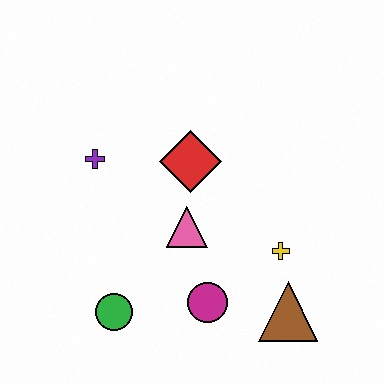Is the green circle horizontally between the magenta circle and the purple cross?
Yes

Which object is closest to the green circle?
The magenta circle is closest to the green circle.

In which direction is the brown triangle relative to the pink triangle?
The brown triangle is to the right of the pink triangle.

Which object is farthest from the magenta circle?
The purple cross is farthest from the magenta circle.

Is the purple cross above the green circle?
Yes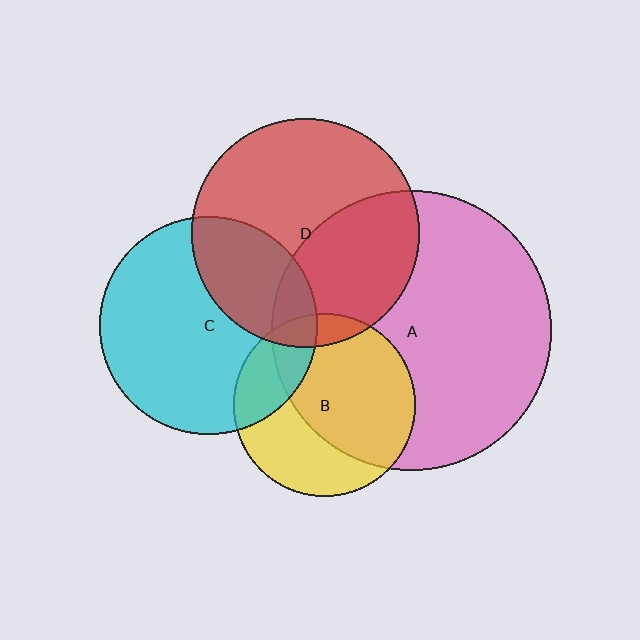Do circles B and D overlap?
Yes.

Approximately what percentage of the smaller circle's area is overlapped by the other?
Approximately 10%.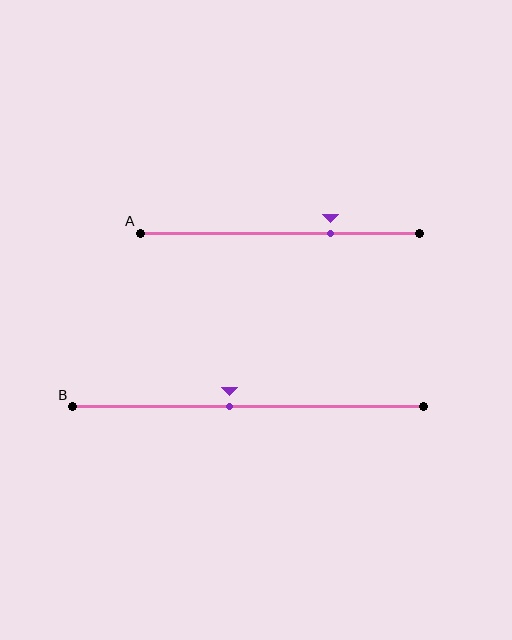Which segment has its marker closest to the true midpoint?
Segment B has its marker closest to the true midpoint.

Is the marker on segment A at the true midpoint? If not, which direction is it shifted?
No, the marker on segment A is shifted to the right by about 18% of the segment length.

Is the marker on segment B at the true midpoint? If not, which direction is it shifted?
No, the marker on segment B is shifted to the left by about 5% of the segment length.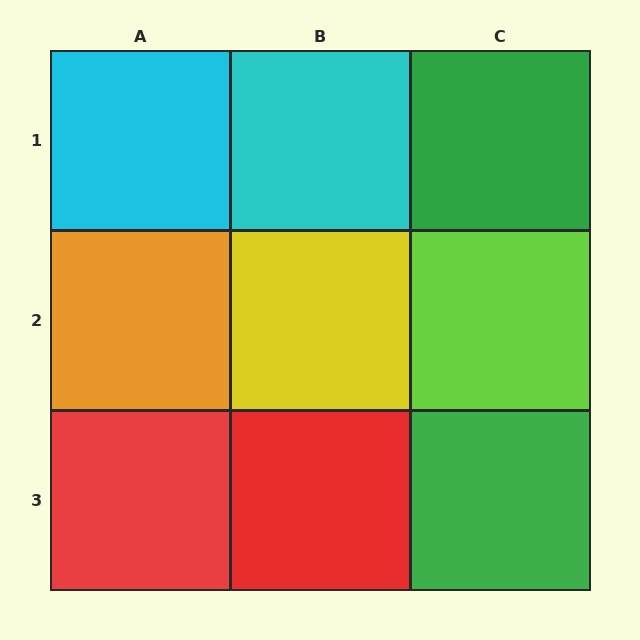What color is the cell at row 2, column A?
Orange.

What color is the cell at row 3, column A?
Red.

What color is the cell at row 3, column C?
Green.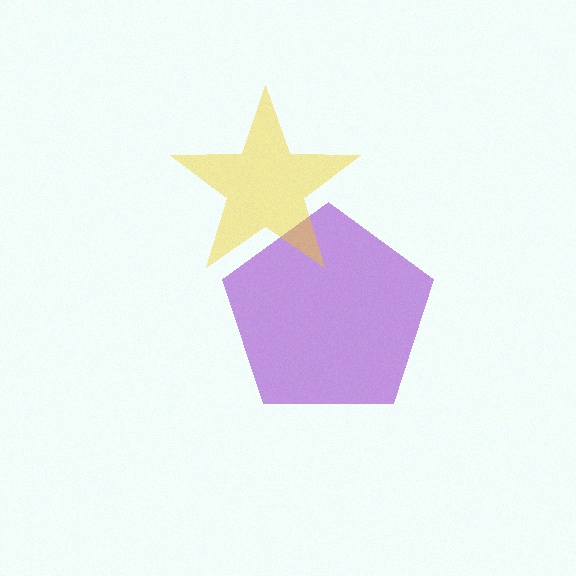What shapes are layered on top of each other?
The layered shapes are: a purple pentagon, a yellow star.